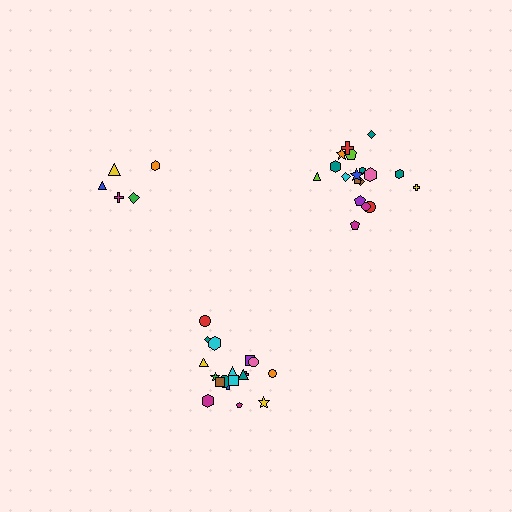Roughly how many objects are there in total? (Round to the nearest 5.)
Roughly 40 objects in total.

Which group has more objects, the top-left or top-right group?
The top-right group.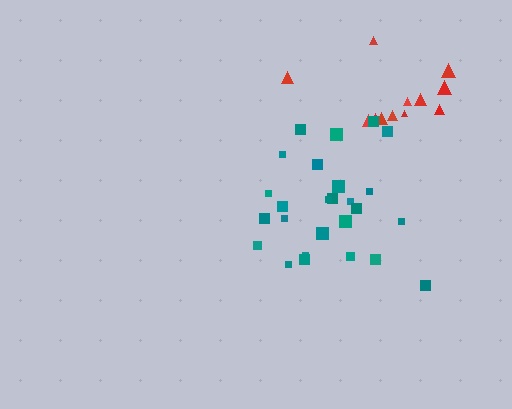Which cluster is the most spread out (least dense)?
Red.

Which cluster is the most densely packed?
Teal.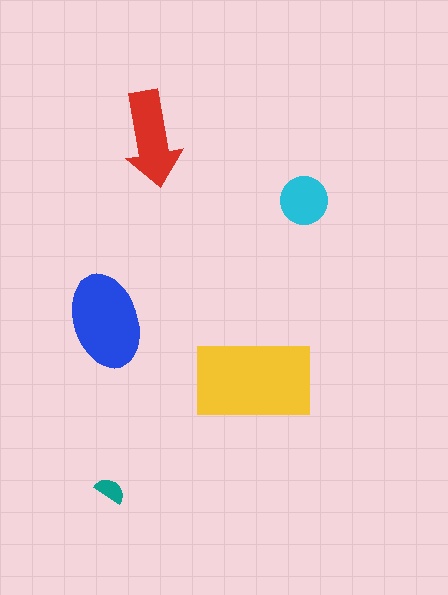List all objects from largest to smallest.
The yellow rectangle, the blue ellipse, the red arrow, the cyan circle, the teal semicircle.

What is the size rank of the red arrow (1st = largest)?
3rd.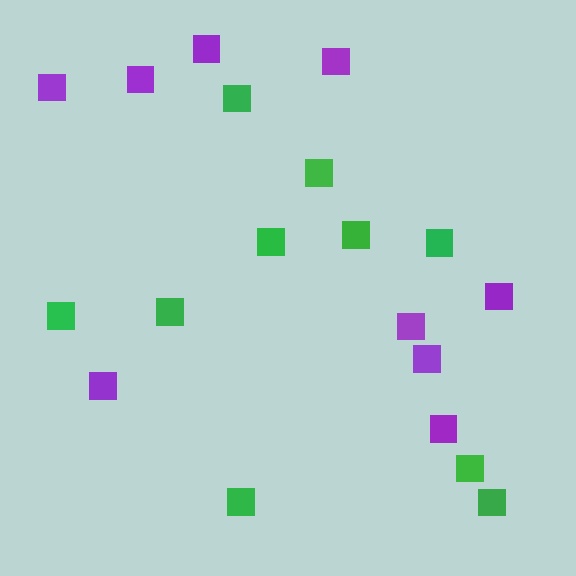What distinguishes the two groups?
There are 2 groups: one group of green squares (10) and one group of purple squares (9).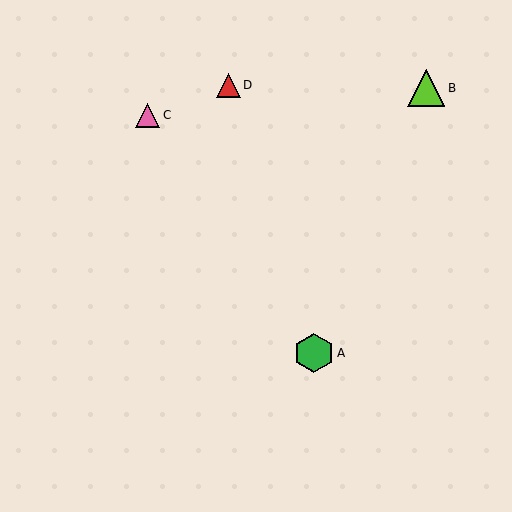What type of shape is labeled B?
Shape B is a lime triangle.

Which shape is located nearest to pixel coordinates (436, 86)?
The lime triangle (labeled B) at (426, 88) is nearest to that location.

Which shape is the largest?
The green hexagon (labeled A) is the largest.